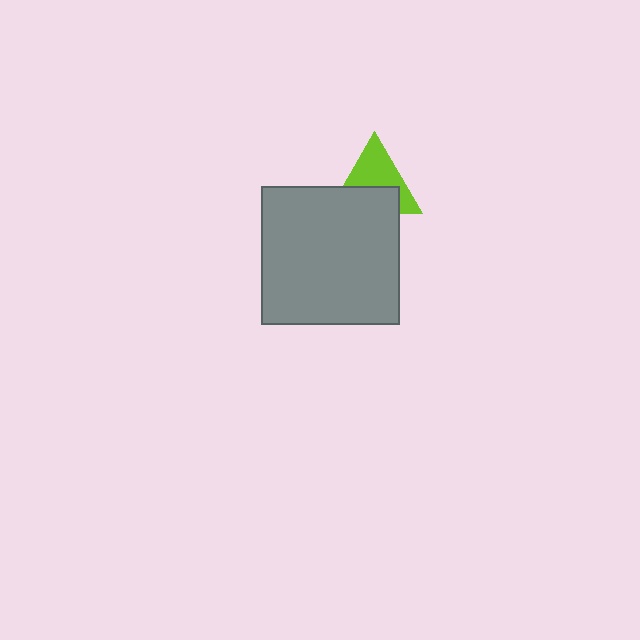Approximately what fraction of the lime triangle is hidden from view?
Roughly 45% of the lime triangle is hidden behind the gray square.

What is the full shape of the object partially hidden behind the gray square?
The partially hidden object is a lime triangle.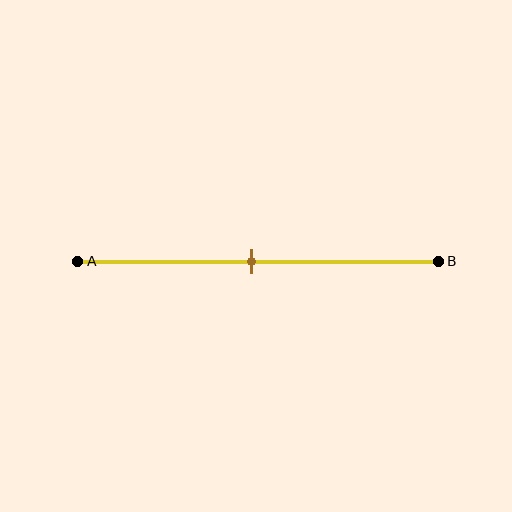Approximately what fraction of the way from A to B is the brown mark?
The brown mark is approximately 50% of the way from A to B.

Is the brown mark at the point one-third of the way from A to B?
No, the mark is at about 50% from A, not at the 33% one-third point.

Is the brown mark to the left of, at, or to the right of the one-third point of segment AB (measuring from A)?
The brown mark is to the right of the one-third point of segment AB.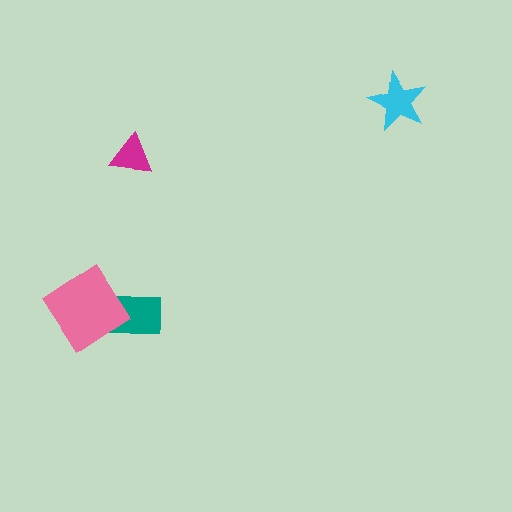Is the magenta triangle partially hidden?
No, no other shape covers it.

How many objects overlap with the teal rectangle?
1 object overlaps with the teal rectangle.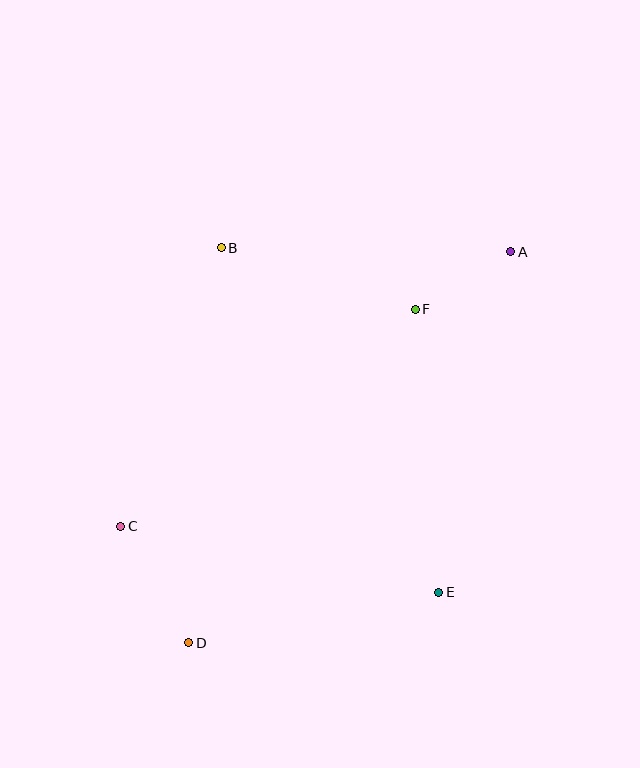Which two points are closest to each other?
Points A and F are closest to each other.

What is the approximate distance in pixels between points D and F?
The distance between D and F is approximately 403 pixels.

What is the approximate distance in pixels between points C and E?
The distance between C and E is approximately 325 pixels.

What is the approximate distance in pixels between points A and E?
The distance between A and E is approximately 348 pixels.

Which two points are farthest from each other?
Points A and D are farthest from each other.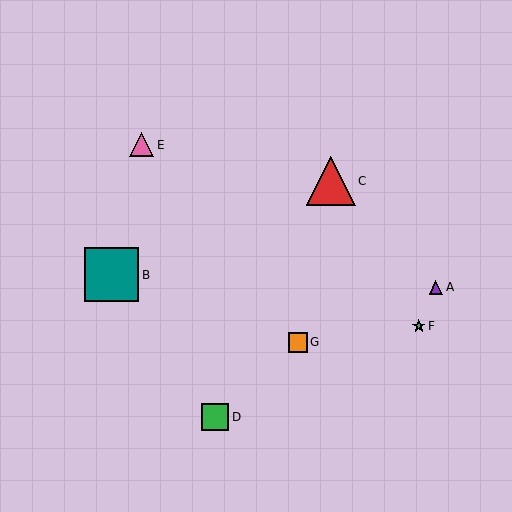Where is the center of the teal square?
The center of the teal square is at (112, 275).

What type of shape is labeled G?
Shape G is an orange square.